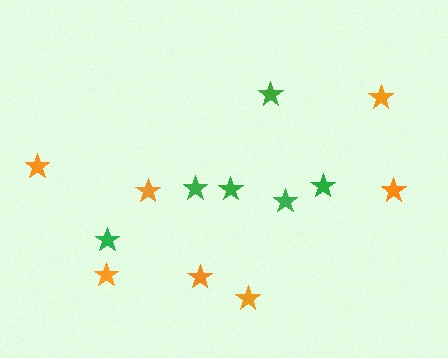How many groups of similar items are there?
There are 2 groups: one group of green stars (6) and one group of orange stars (7).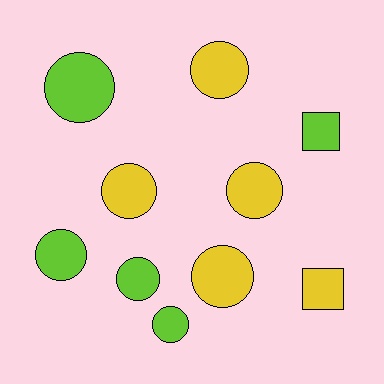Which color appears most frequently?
Lime, with 5 objects.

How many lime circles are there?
There are 4 lime circles.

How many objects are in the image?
There are 10 objects.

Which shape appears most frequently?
Circle, with 8 objects.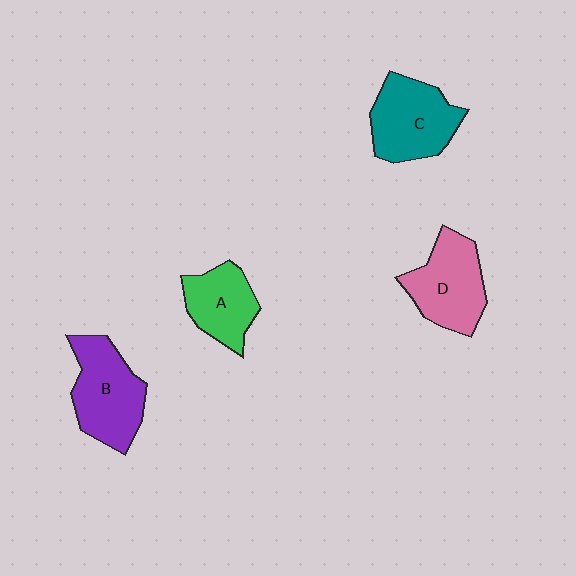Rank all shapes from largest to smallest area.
From largest to smallest: B (purple), C (teal), D (pink), A (green).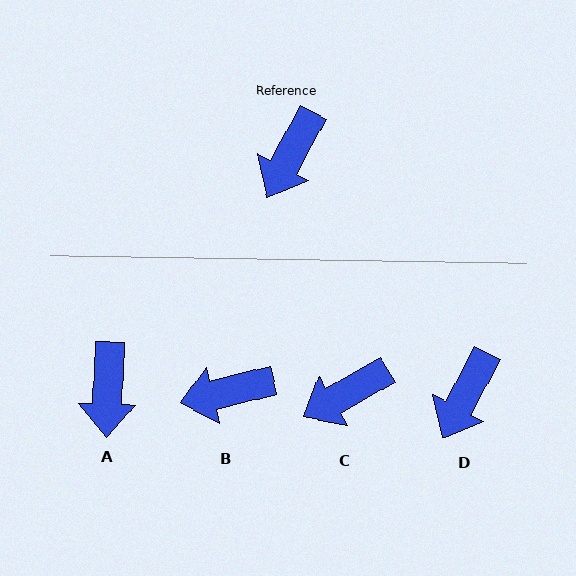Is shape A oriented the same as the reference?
No, it is off by about 26 degrees.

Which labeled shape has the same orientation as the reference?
D.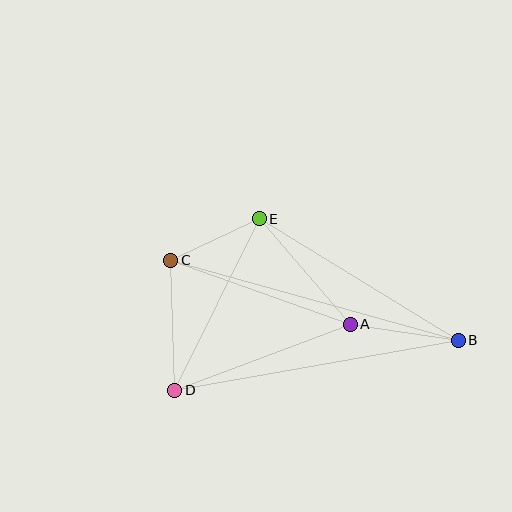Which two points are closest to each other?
Points C and E are closest to each other.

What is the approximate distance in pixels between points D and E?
The distance between D and E is approximately 191 pixels.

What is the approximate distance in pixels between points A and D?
The distance between A and D is approximately 188 pixels.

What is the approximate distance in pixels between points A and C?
The distance between A and C is approximately 190 pixels.